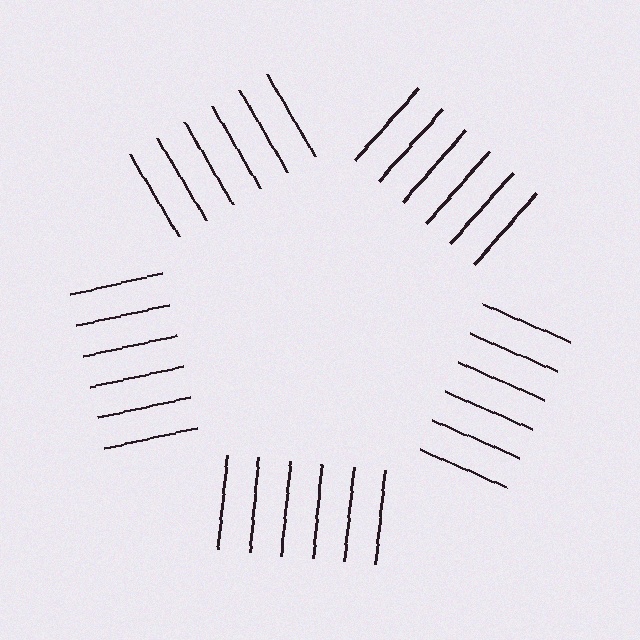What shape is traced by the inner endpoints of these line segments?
An illusory pentagon — the line segments terminate on its edges but no continuous stroke is drawn.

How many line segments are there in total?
30 — 6 along each of the 5 edges.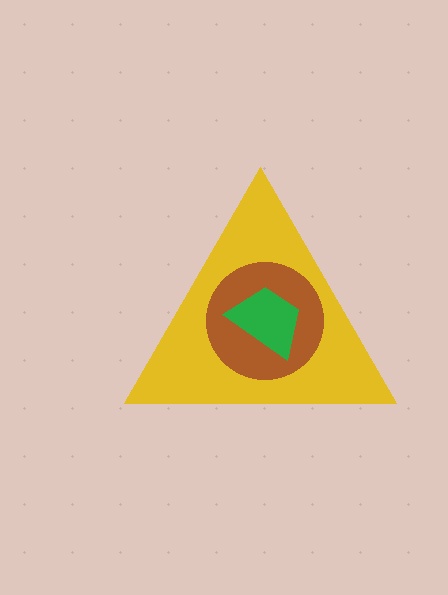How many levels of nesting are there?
3.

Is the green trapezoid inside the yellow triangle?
Yes.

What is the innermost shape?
The green trapezoid.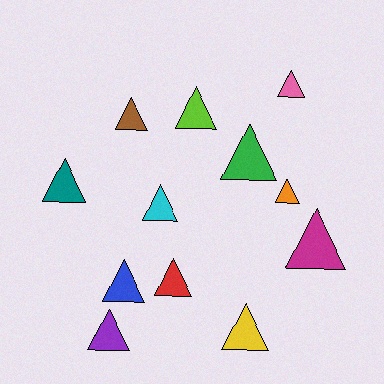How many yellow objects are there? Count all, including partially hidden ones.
There is 1 yellow object.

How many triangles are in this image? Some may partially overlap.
There are 12 triangles.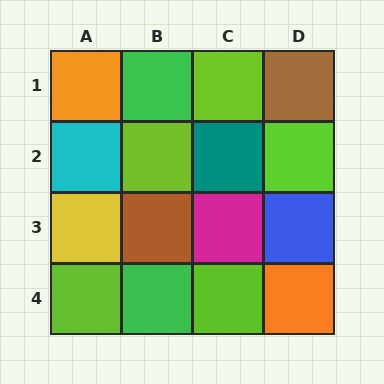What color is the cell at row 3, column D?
Blue.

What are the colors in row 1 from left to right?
Orange, green, lime, brown.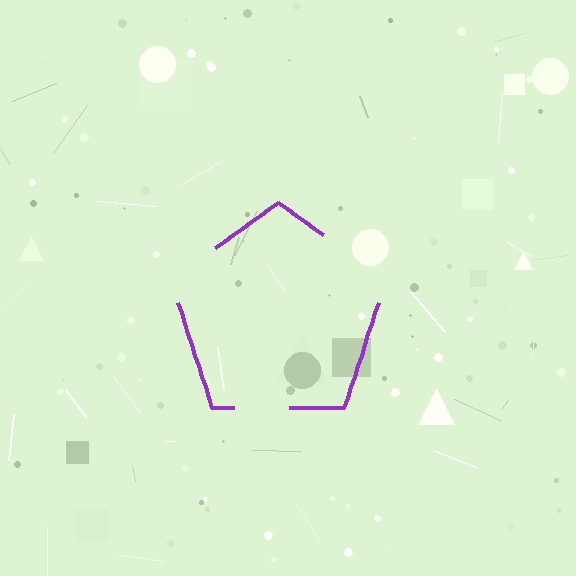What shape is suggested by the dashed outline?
The dashed outline suggests a pentagon.